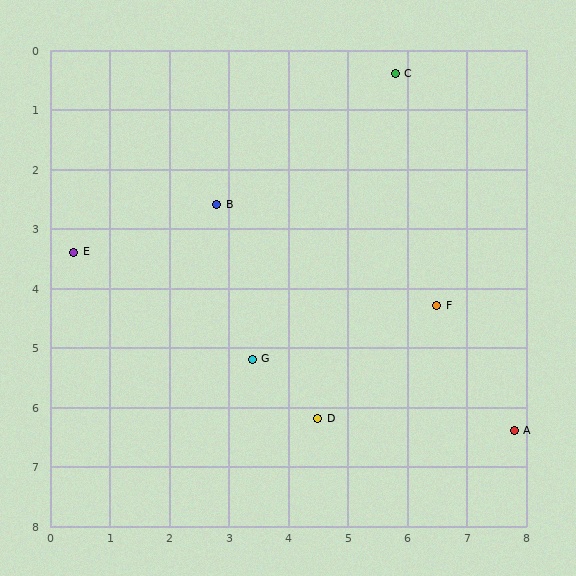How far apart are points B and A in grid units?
Points B and A are about 6.3 grid units apart.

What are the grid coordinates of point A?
Point A is at approximately (7.8, 6.4).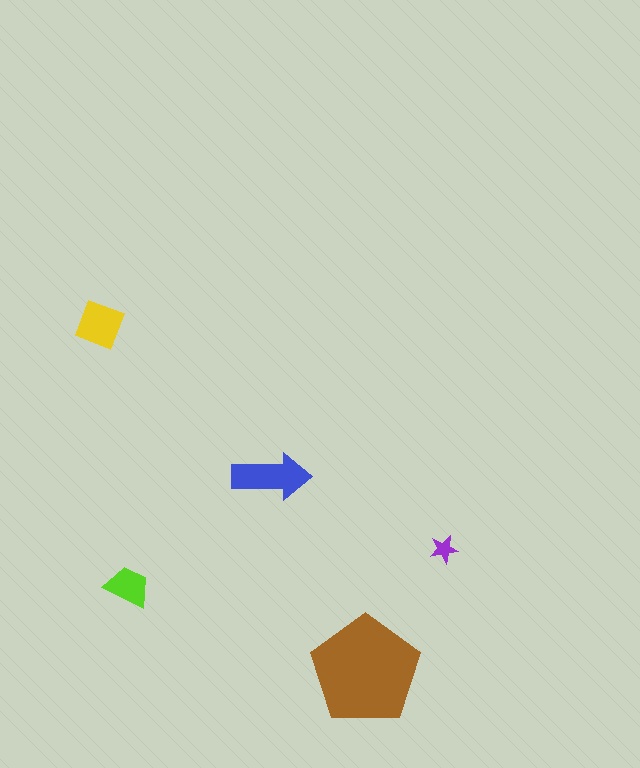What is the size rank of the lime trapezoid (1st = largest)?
4th.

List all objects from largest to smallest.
The brown pentagon, the blue arrow, the yellow diamond, the lime trapezoid, the purple star.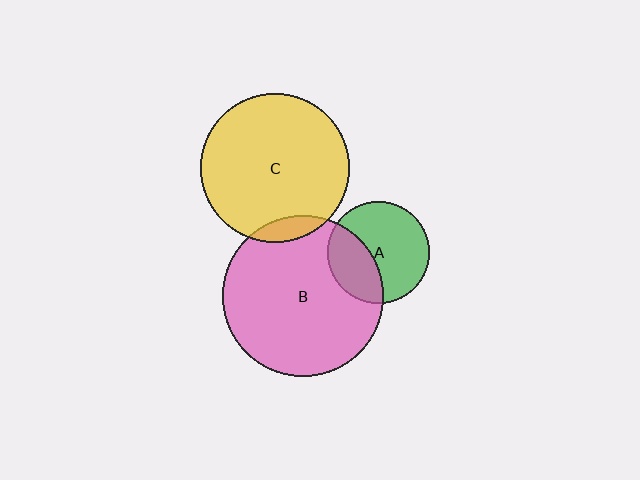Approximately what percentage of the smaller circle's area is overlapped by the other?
Approximately 10%.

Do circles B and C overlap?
Yes.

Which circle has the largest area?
Circle B (pink).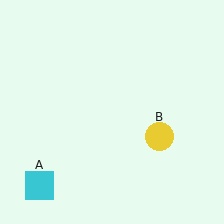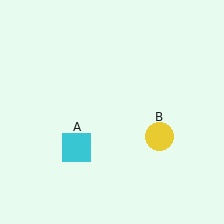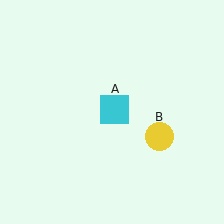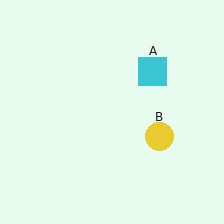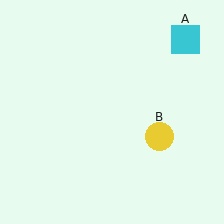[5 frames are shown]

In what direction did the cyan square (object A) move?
The cyan square (object A) moved up and to the right.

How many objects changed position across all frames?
1 object changed position: cyan square (object A).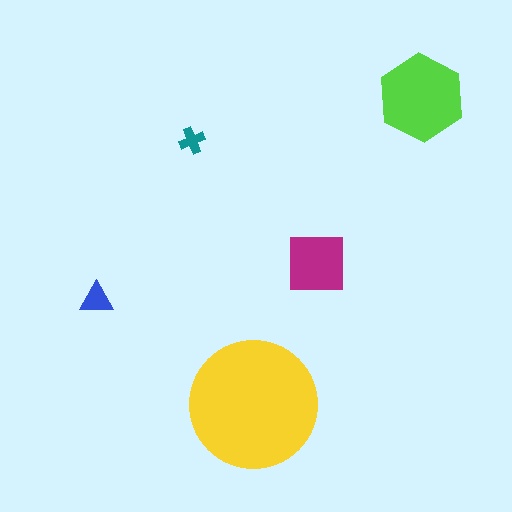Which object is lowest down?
The yellow circle is bottommost.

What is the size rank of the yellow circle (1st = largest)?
1st.